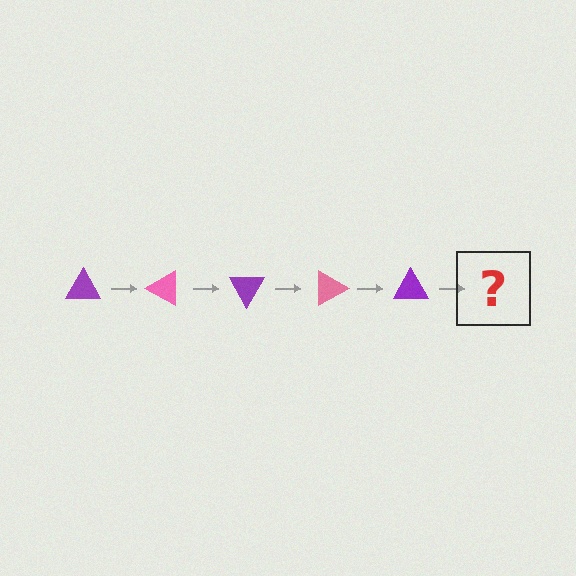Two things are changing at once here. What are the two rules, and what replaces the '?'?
The two rules are that it rotates 30 degrees each step and the color cycles through purple and pink. The '?' should be a pink triangle, rotated 150 degrees from the start.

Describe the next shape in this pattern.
It should be a pink triangle, rotated 150 degrees from the start.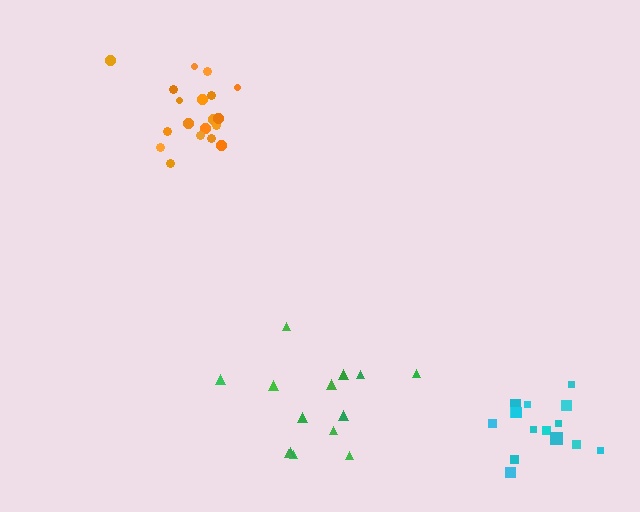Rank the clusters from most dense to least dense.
orange, cyan, green.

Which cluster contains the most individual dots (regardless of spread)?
Orange (20).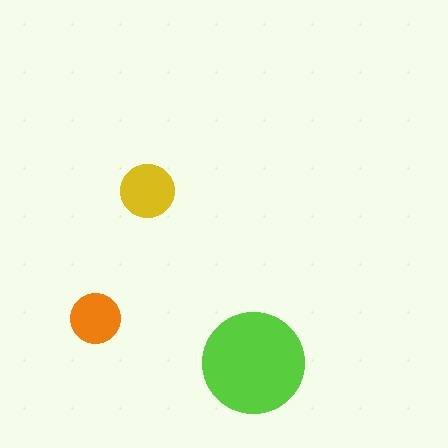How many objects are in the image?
There are 3 objects in the image.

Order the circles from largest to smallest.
the lime one, the yellow one, the orange one.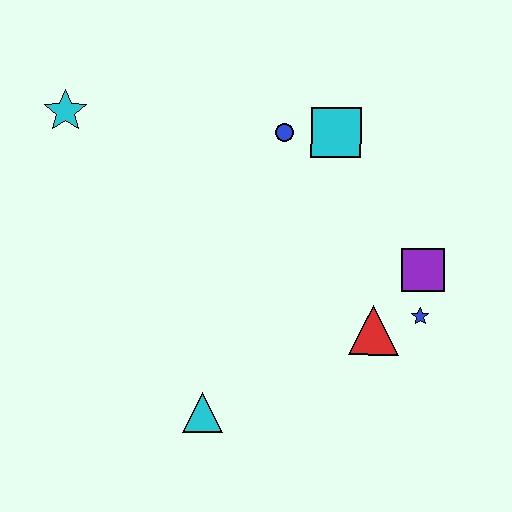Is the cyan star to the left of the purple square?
Yes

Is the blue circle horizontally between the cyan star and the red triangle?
Yes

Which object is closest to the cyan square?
The blue circle is closest to the cyan square.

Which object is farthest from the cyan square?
The cyan triangle is farthest from the cyan square.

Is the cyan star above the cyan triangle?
Yes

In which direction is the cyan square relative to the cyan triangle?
The cyan square is above the cyan triangle.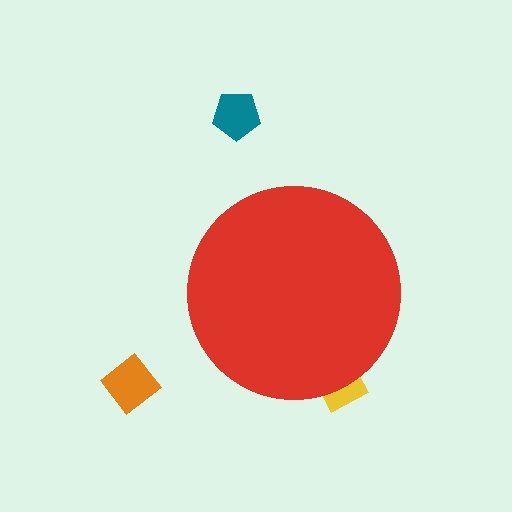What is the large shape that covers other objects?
A red circle.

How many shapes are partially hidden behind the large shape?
1 shape is partially hidden.